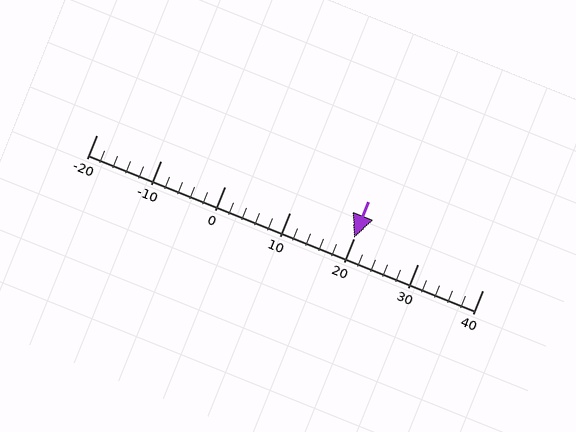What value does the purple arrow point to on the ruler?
The purple arrow points to approximately 20.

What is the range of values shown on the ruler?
The ruler shows values from -20 to 40.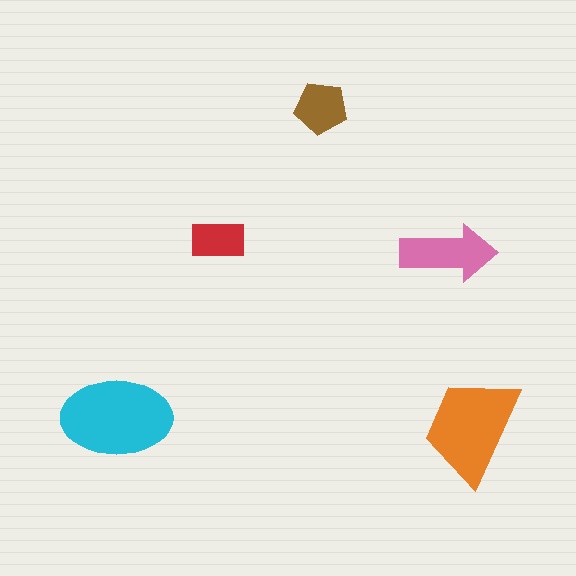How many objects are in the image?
There are 5 objects in the image.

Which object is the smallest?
The red rectangle.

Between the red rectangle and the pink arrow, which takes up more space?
The pink arrow.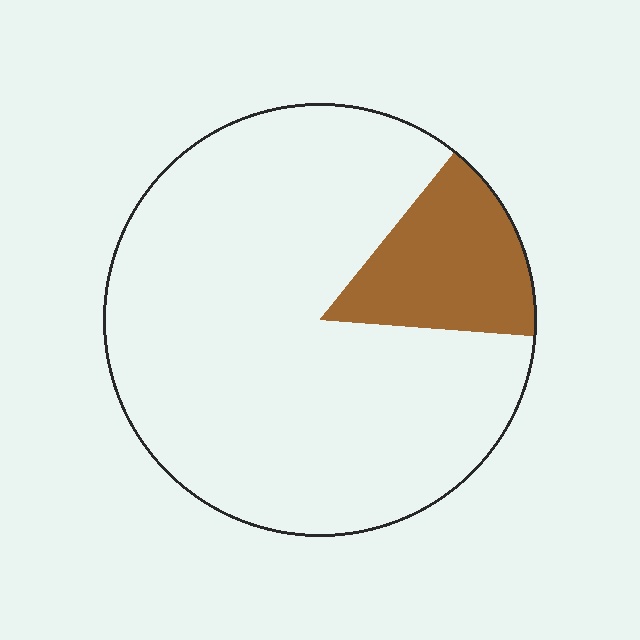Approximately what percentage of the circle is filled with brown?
Approximately 15%.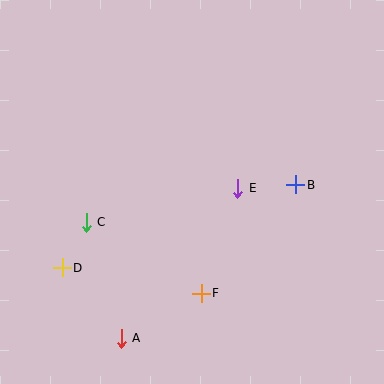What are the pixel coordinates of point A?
Point A is at (121, 338).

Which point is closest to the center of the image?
Point E at (238, 188) is closest to the center.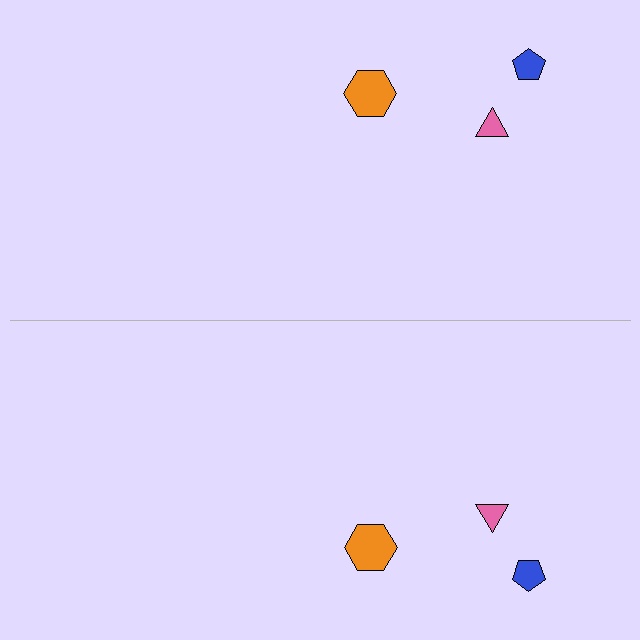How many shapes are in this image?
There are 6 shapes in this image.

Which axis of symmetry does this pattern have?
The pattern has a horizontal axis of symmetry running through the center of the image.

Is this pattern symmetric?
Yes, this pattern has bilateral (reflection) symmetry.